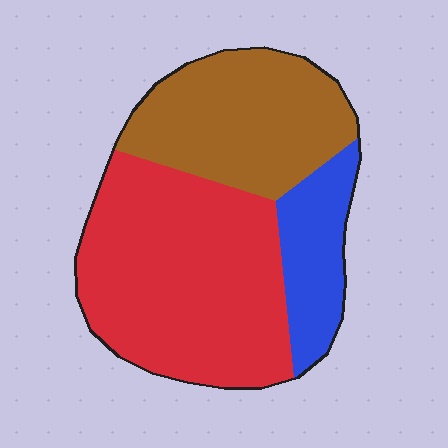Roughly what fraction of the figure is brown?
Brown covers around 30% of the figure.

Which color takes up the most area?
Red, at roughly 50%.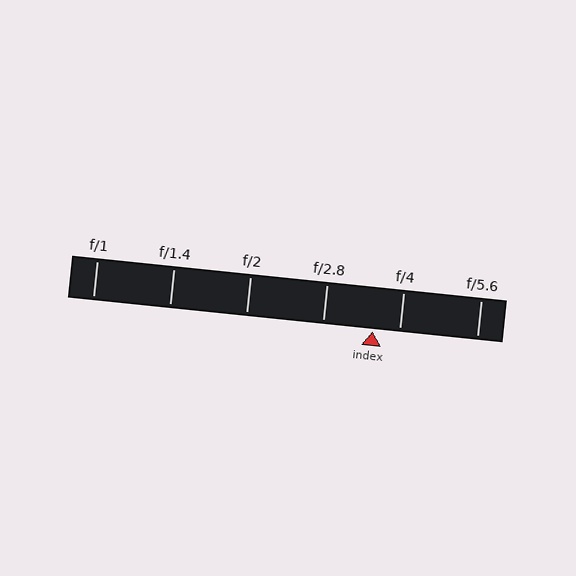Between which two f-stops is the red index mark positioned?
The index mark is between f/2.8 and f/4.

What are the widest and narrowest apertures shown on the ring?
The widest aperture shown is f/1 and the narrowest is f/5.6.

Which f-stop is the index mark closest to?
The index mark is closest to f/4.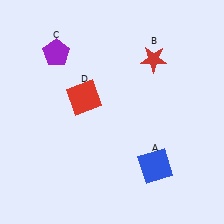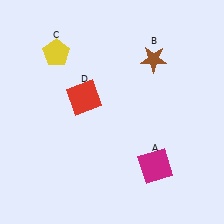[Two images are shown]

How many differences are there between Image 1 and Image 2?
There are 3 differences between the two images.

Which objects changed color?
A changed from blue to magenta. B changed from red to brown. C changed from purple to yellow.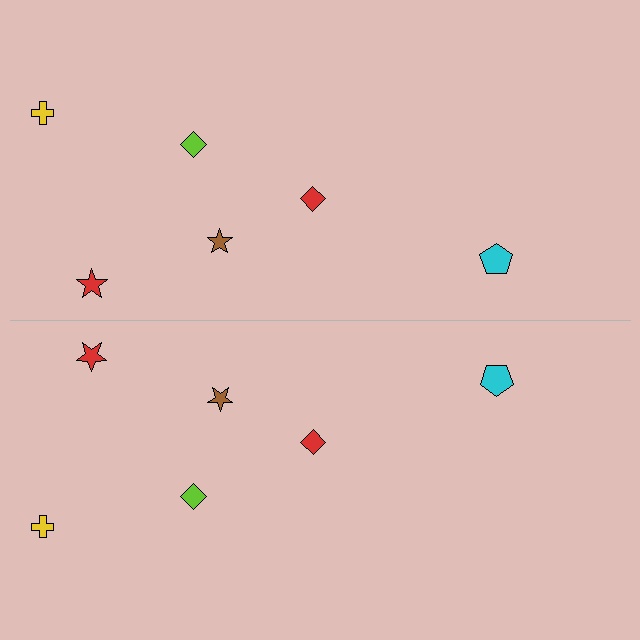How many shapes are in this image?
There are 12 shapes in this image.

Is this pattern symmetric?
Yes, this pattern has bilateral (reflection) symmetry.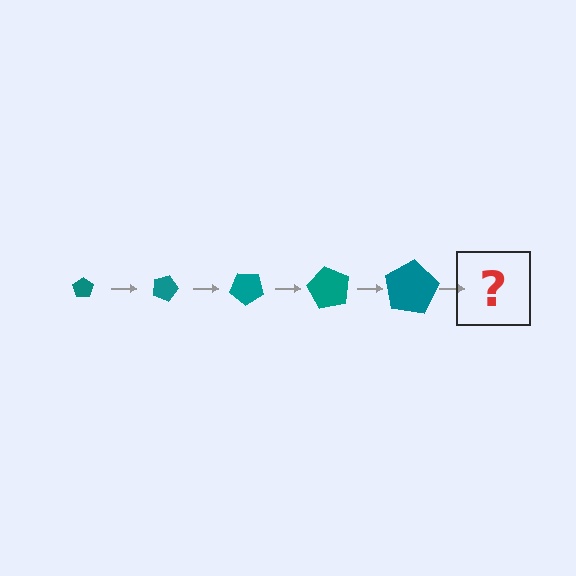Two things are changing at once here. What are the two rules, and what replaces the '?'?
The two rules are that the pentagon grows larger each step and it rotates 20 degrees each step. The '?' should be a pentagon, larger than the previous one and rotated 100 degrees from the start.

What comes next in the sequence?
The next element should be a pentagon, larger than the previous one and rotated 100 degrees from the start.